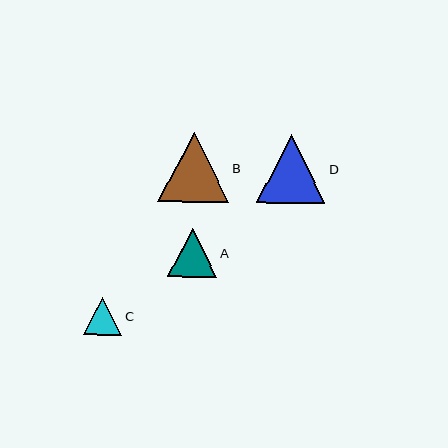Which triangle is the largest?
Triangle B is the largest with a size of approximately 70 pixels.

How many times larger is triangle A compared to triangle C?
Triangle A is approximately 1.3 times the size of triangle C.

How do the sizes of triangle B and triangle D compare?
Triangle B and triangle D are approximately the same size.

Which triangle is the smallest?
Triangle C is the smallest with a size of approximately 38 pixels.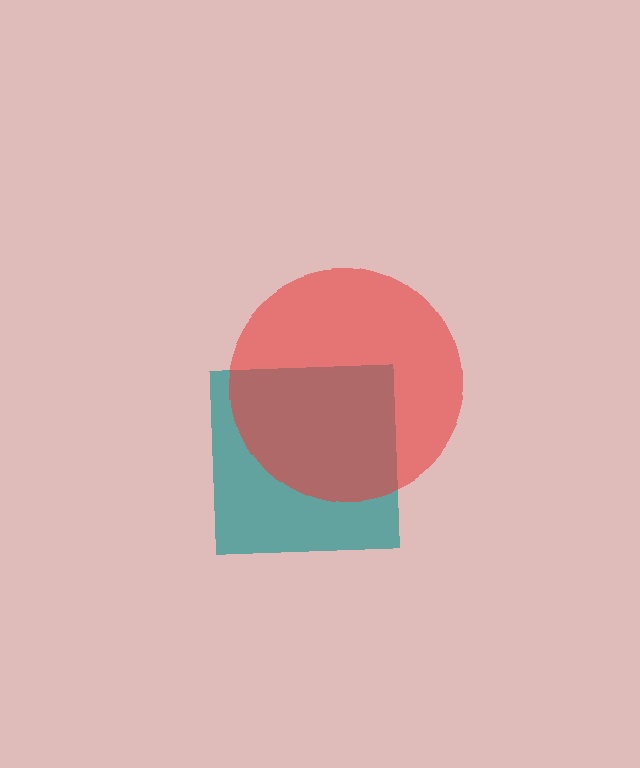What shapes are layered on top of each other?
The layered shapes are: a teal square, a red circle.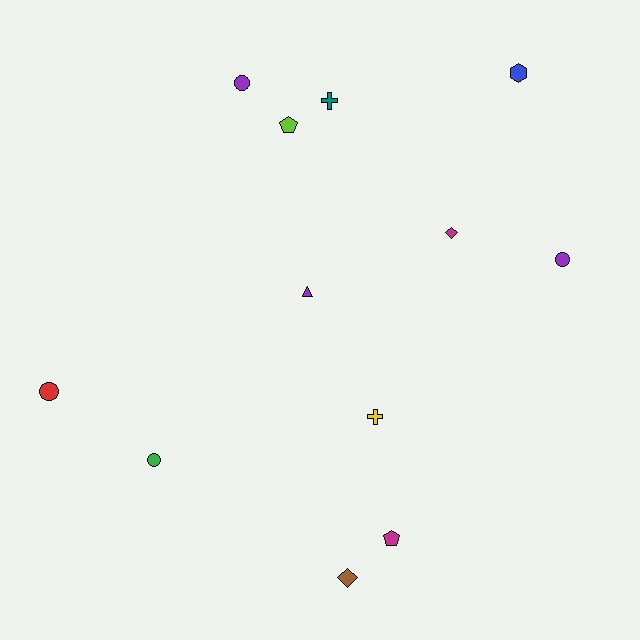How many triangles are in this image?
There is 1 triangle.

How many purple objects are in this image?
There are 3 purple objects.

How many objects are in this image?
There are 12 objects.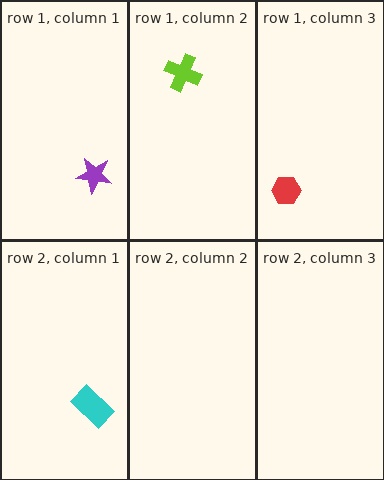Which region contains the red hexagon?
The row 1, column 3 region.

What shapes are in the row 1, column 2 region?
The lime cross.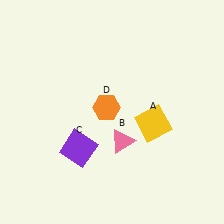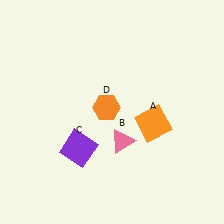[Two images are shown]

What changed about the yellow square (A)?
In Image 1, A is yellow. In Image 2, it changed to orange.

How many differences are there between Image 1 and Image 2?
There is 1 difference between the two images.